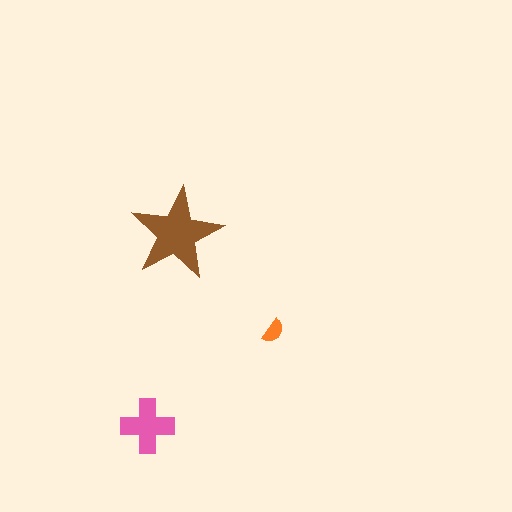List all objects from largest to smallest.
The brown star, the pink cross, the orange semicircle.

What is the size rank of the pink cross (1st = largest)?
2nd.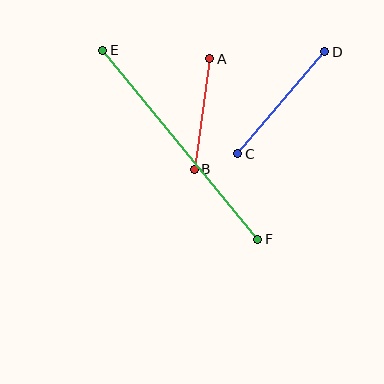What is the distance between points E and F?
The distance is approximately 245 pixels.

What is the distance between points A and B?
The distance is approximately 112 pixels.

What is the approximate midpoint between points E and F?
The midpoint is at approximately (180, 145) pixels.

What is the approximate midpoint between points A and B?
The midpoint is at approximately (202, 114) pixels.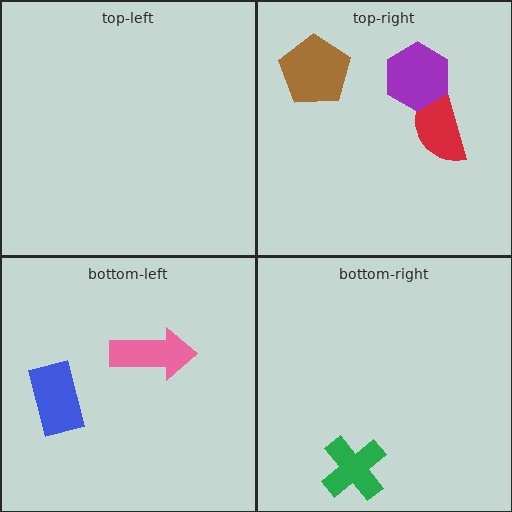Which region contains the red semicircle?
The top-right region.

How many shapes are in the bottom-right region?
1.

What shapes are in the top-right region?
The red semicircle, the brown pentagon, the purple hexagon.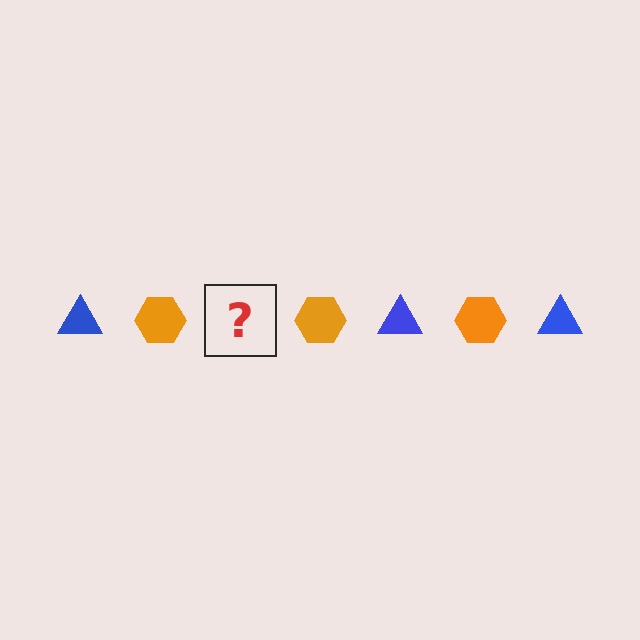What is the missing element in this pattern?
The missing element is a blue triangle.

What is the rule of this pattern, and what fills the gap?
The rule is that the pattern alternates between blue triangle and orange hexagon. The gap should be filled with a blue triangle.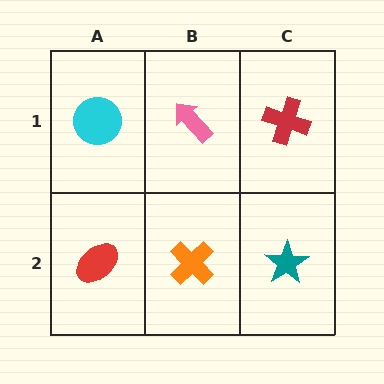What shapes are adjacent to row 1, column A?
A red ellipse (row 2, column A), a pink arrow (row 1, column B).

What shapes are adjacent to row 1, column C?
A teal star (row 2, column C), a pink arrow (row 1, column B).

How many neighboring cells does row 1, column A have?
2.